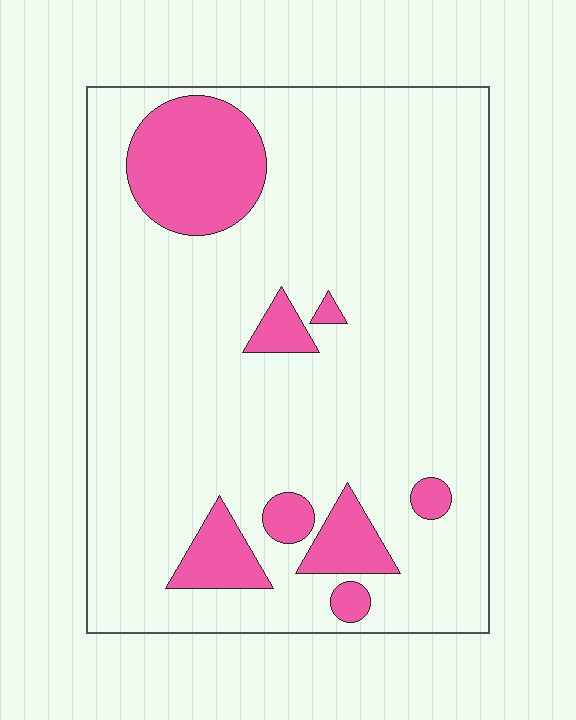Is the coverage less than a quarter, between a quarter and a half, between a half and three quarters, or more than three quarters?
Less than a quarter.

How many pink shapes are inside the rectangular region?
8.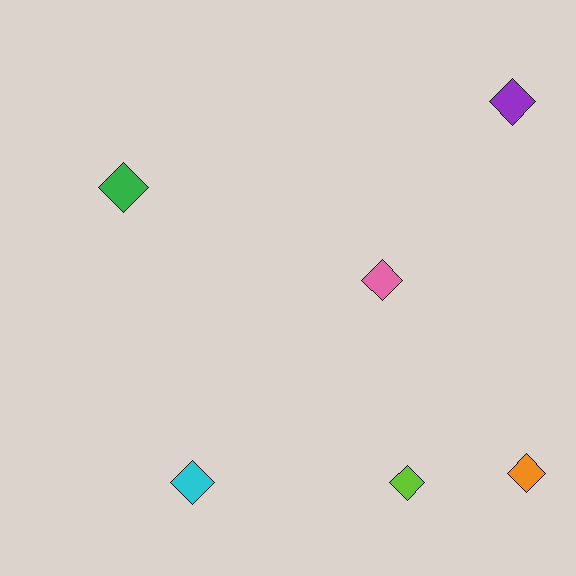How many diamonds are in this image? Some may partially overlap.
There are 6 diamonds.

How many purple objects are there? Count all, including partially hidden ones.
There is 1 purple object.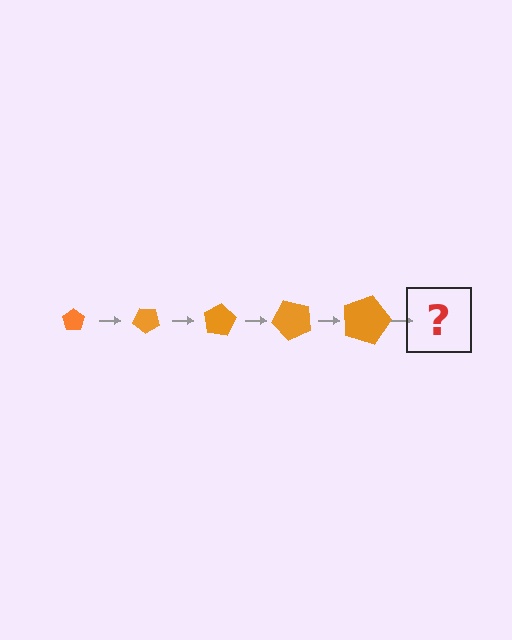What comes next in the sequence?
The next element should be a pentagon, larger than the previous one and rotated 200 degrees from the start.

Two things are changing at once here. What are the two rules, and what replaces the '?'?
The two rules are that the pentagon grows larger each step and it rotates 40 degrees each step. The '?' should be a pentagon, larger than the previous one and rotated 200 degrees from the start.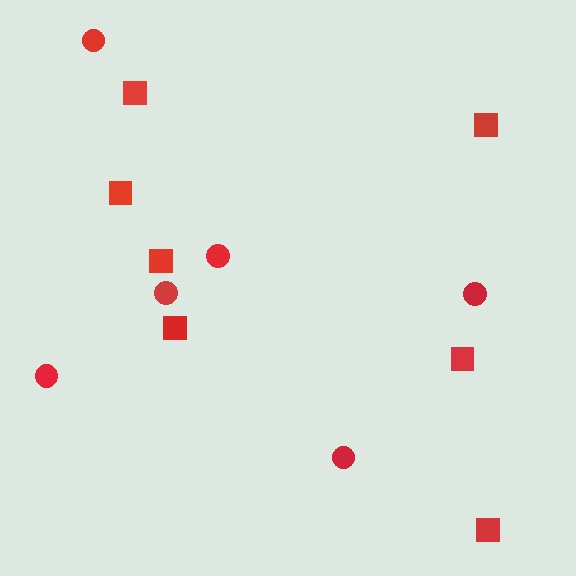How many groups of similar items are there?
There are 2 groups: one group of circles (6) and one group of squares (7).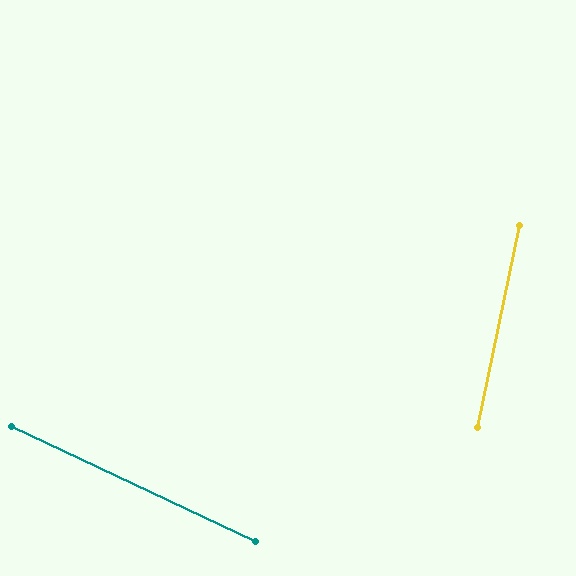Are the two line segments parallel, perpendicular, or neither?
Neither parallel nor perpendicular — they differ by about 77°.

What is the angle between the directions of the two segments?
Approximately 77 degrees.